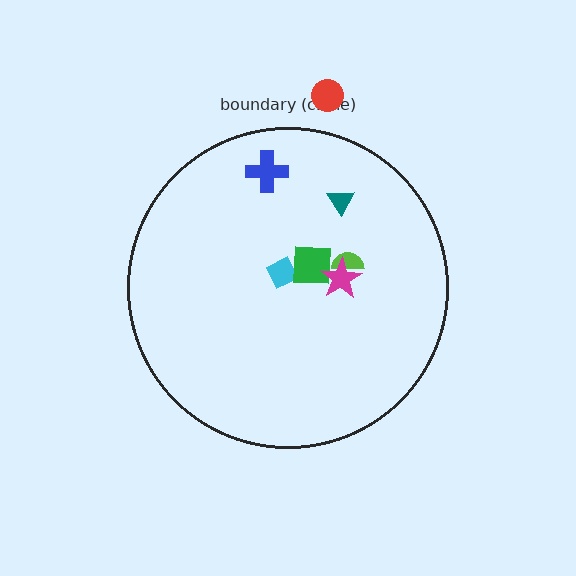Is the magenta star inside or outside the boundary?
Inside.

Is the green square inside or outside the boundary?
Inside.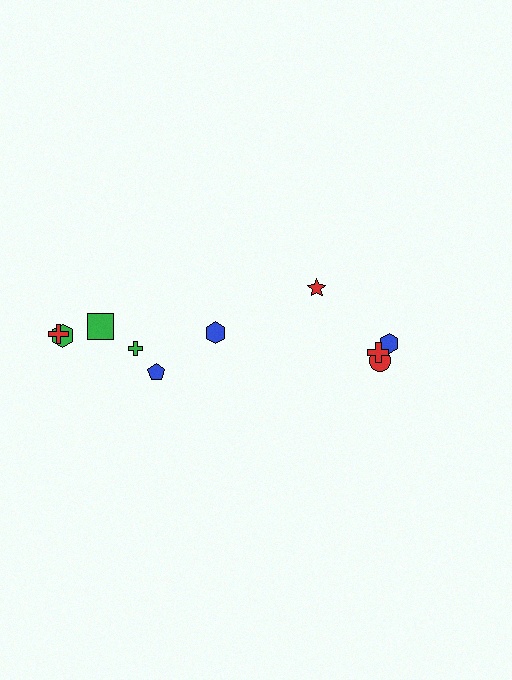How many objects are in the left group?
There are 6 objects.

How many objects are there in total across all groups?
There are 10 objects.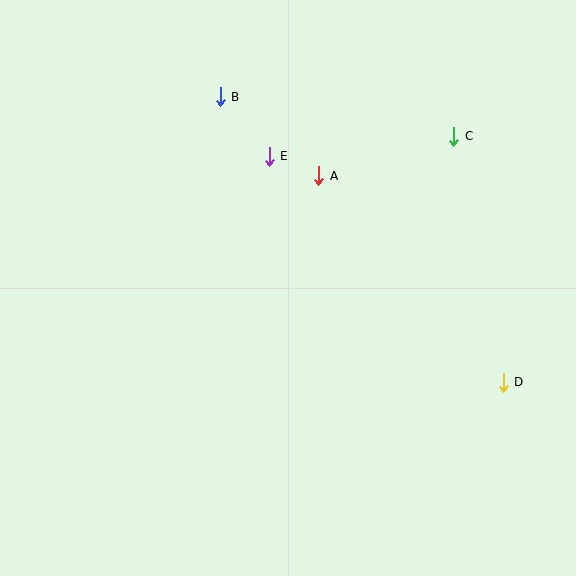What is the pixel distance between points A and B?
The distance between A and B is 126 pixels.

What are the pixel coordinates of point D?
Point D is at (503, 382).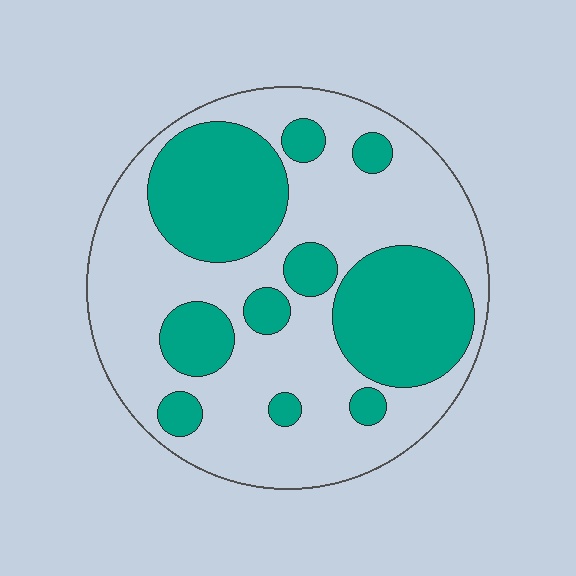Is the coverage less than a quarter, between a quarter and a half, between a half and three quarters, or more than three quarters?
Between a quarter and a half.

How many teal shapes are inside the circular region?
10.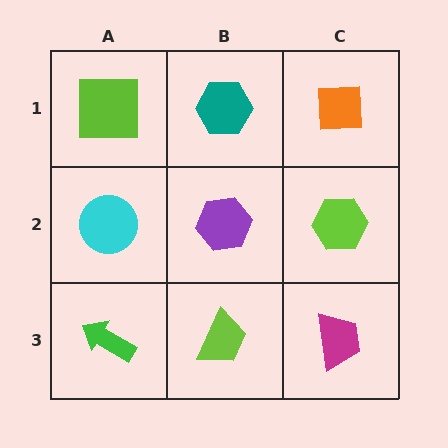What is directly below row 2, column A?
A green arrow.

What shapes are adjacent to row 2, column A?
A lime square (row 1, column A), a green arrow (row 3, column A), a purple hexagon (row 2, column B).